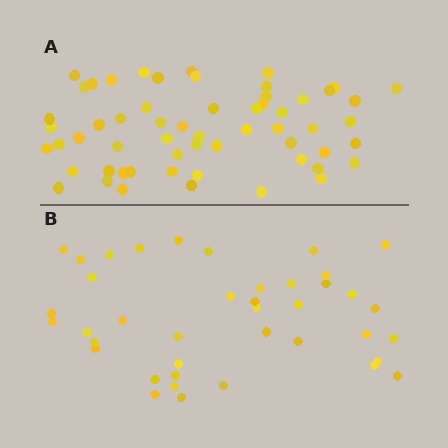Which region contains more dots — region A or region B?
Region A (the top region) has more dots.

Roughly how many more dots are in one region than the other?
Region A has approximately 20 more dots than region B.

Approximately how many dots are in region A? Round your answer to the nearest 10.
About 60 dots. (The exact count is 58, which rounds to 60.)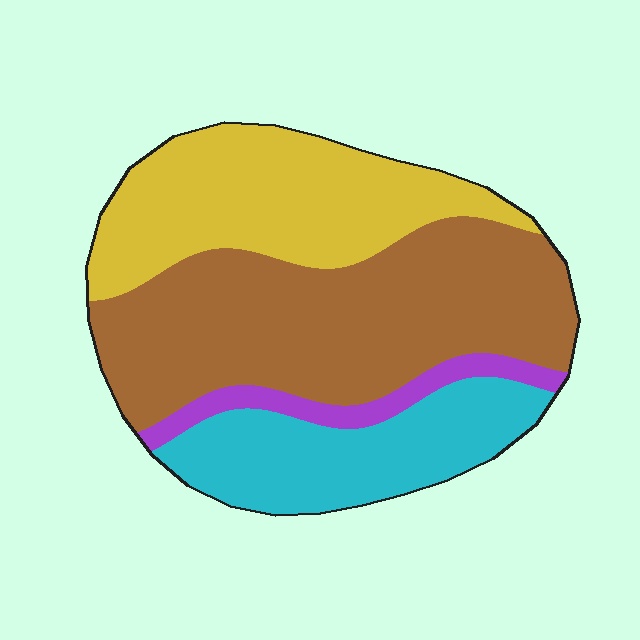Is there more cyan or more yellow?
Yellow.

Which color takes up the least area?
Purple, at roughly 5%.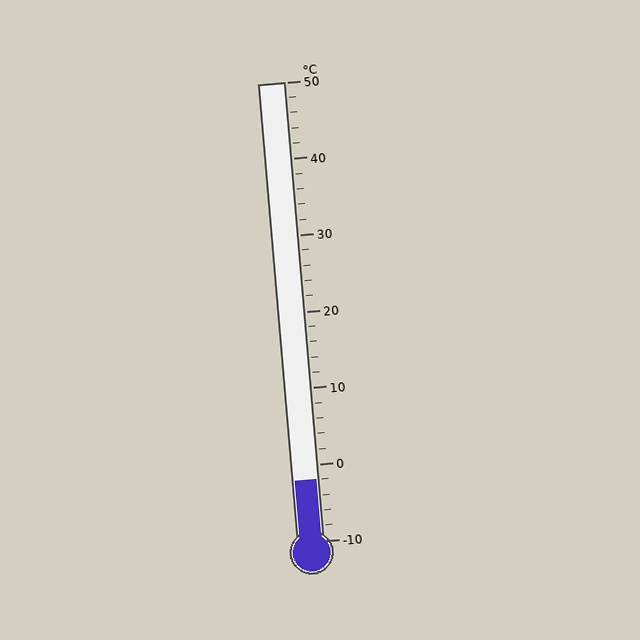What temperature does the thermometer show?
The thermometer shows approximately -2°C.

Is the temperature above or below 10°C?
The temperature is below 10°C.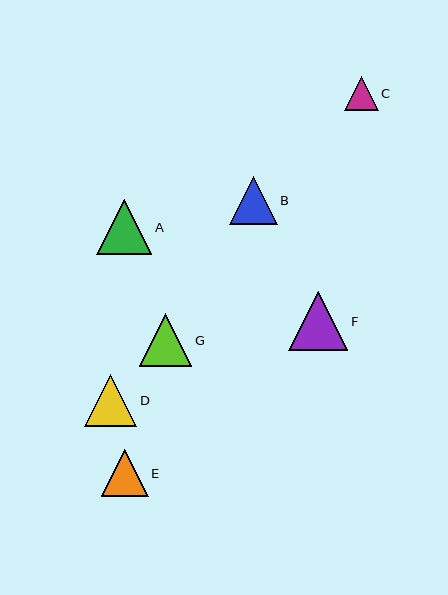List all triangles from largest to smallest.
From largest to smallest: F, A, D, G, B, E, C.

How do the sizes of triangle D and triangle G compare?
Triangle D and triangle G are approximately the same size.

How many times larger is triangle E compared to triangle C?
Triangle E is approximately 1.4 times the size of triangle C.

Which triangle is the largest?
Triangle F is the largest with a size of approximately 59 pixels.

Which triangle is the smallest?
Triangle C is the smallest with a size of approximately 34 pixels.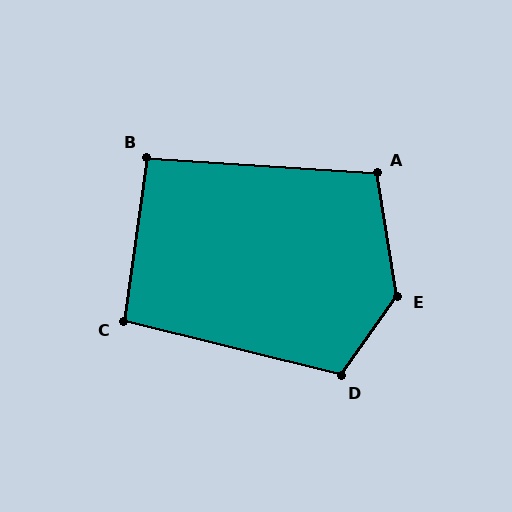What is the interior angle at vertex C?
Approximately 96 degrees (obtuse).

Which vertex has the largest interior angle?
E, at approximately 136 degrees.